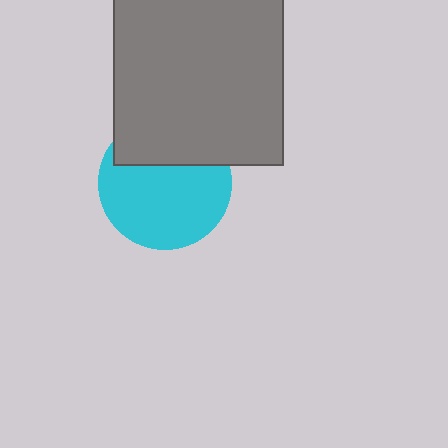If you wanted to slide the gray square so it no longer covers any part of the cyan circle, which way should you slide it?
Slide it up — that is the most direct way to separate the two shapes.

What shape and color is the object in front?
The object in front is a gray square.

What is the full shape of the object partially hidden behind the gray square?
The partially hidden object is a cyan circle.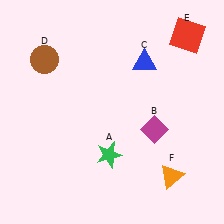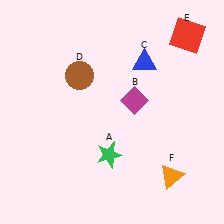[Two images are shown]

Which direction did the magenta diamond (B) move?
The magenta diamond (B) moved up.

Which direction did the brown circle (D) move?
The brown circle (D) moved right.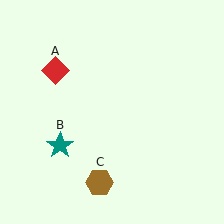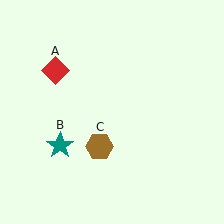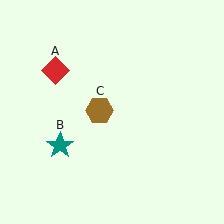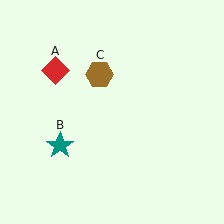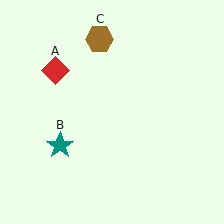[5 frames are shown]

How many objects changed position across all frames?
1 object changed position: brown hexagon (object C).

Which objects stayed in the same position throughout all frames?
Red diamond (object A) and teal star (object B) remained stationary.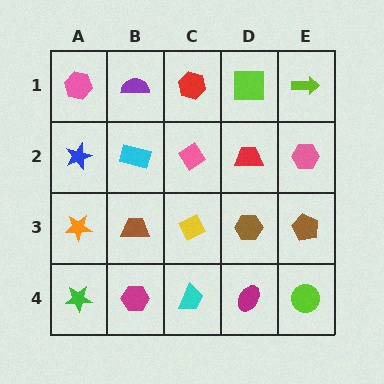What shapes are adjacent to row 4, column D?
A brown hexagon (row 3, column D), a cyan trapezoid (row 4, column C), a lime circle (row 4, column E).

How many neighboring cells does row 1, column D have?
3.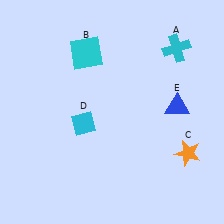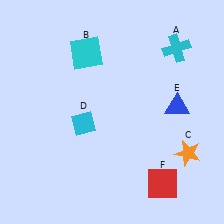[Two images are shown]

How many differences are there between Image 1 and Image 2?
There is 1 difference between the two images.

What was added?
A red square (F) was added in Image 2.